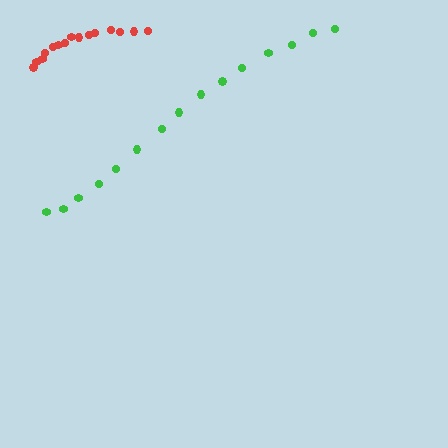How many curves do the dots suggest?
There are 2 distinct paths.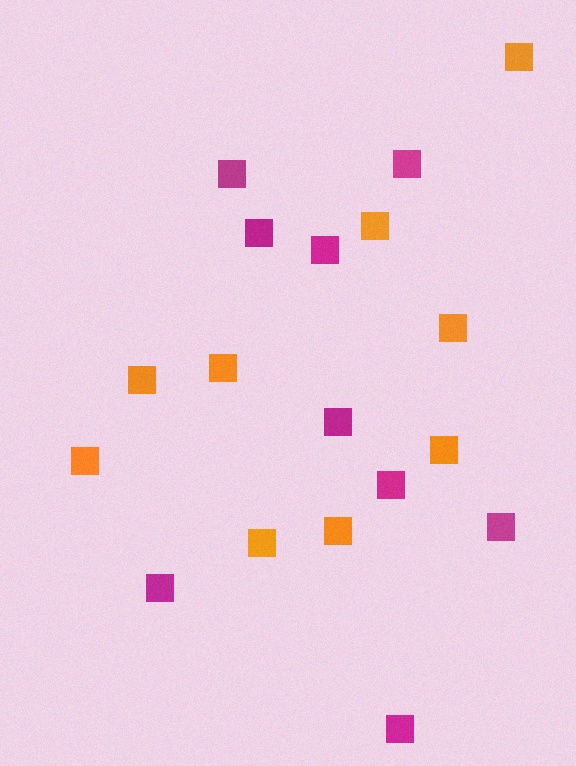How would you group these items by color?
There are 2 groups: one group of magenta squares (9) and one group of orange squares (9).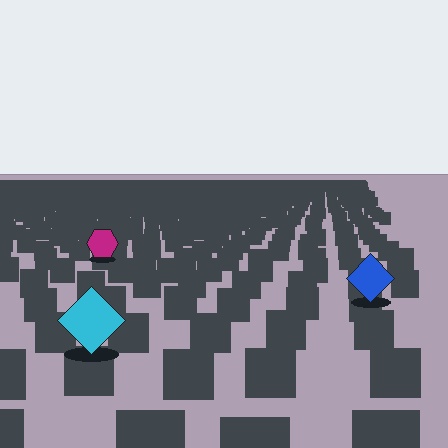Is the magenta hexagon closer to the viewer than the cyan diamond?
No. The cyan diamond is closer — you can tell from the texture gradient: the ground texture is coarser near it.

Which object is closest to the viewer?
The cyan diamond is closest. The texture marks near it are larger and more spread out.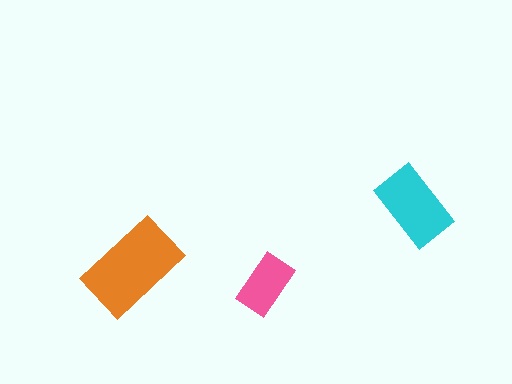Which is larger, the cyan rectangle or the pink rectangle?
The cyan one.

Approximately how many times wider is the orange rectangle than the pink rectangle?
About 1.5 times wider.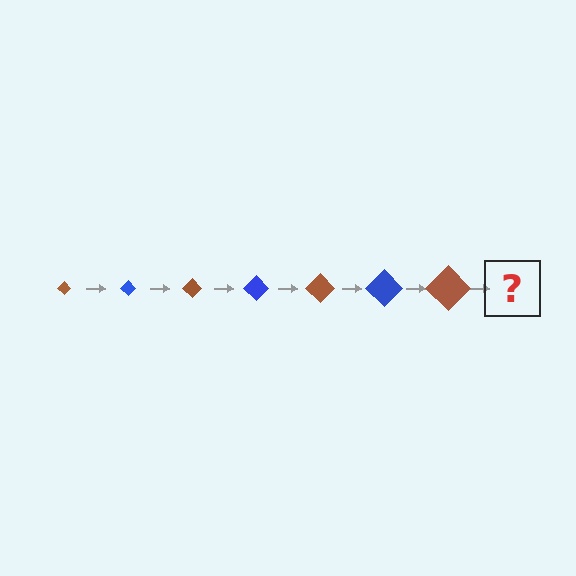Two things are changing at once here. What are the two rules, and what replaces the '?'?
The two rules are that the diamond grows larger each step and the color cycles through brown and blue. The '?' should be a blue diamond, larger than the previous one.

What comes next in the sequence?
The next element should be a blue diamond, larger than the previous one.